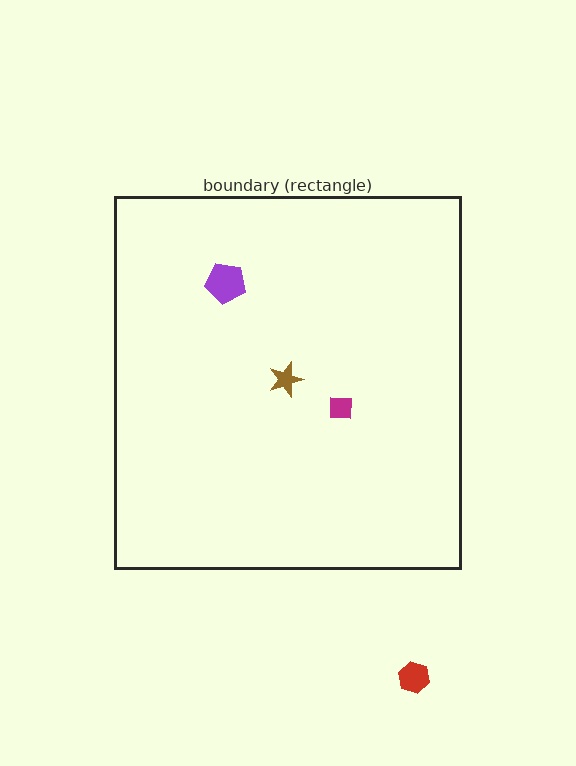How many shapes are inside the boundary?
3 inside, 1 outside.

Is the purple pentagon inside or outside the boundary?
Inside.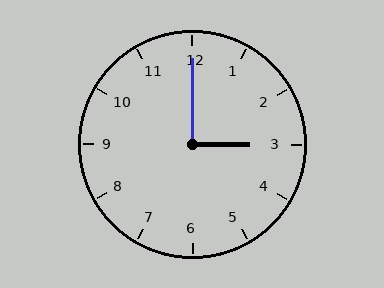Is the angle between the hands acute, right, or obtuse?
It is right.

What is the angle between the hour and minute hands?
Approximately 90 degrees.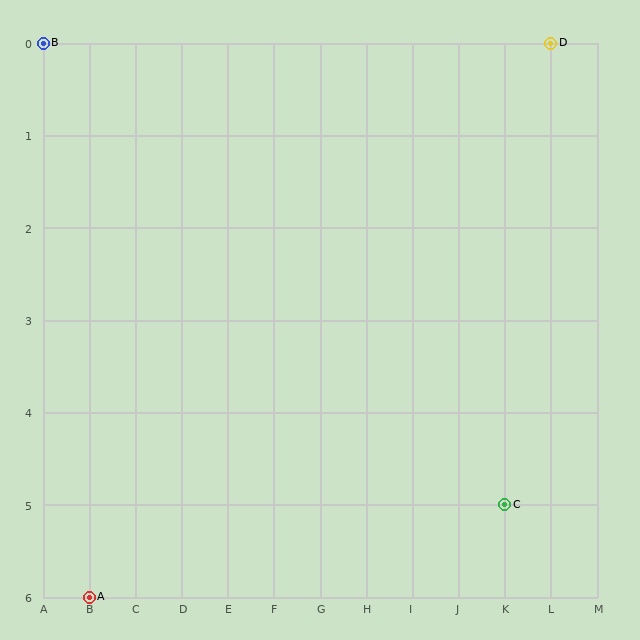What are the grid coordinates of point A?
Point A is at grid coordinates (B, 6).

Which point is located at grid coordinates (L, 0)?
Point D is at (L, 0).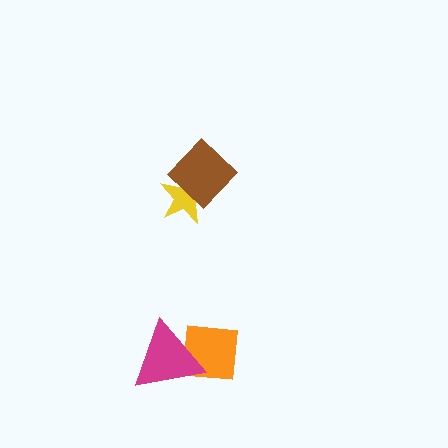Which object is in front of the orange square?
The magenta triangle is in front of the orange square.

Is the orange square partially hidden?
Yes, it is partially covered by another shape.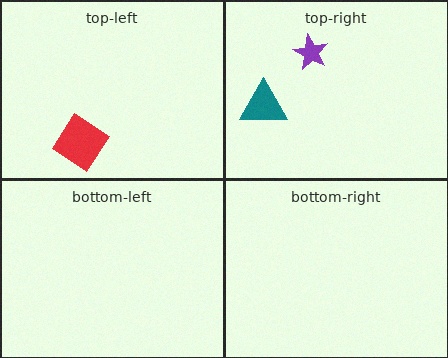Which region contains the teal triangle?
The top-right region.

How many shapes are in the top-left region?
1.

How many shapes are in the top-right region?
2.